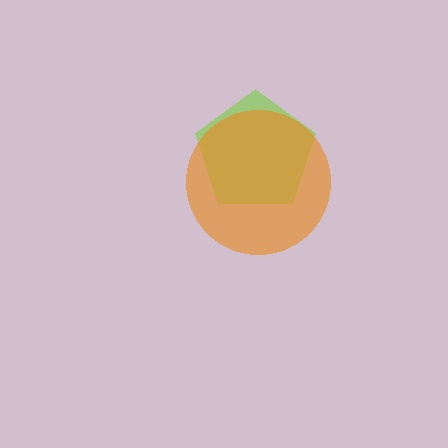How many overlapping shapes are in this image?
There are 2 overlapping shapes in the image.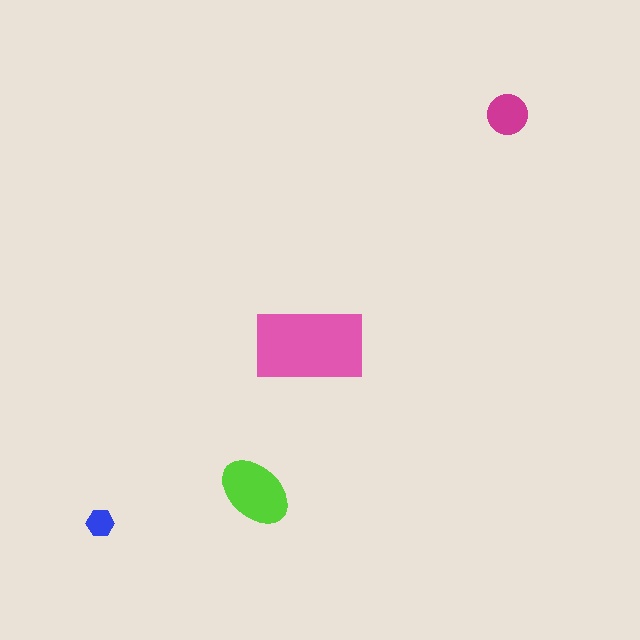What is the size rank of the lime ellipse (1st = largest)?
2nd.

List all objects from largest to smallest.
The pink rectangle, the lime ellipse, the magenta circle, the blue hexagon.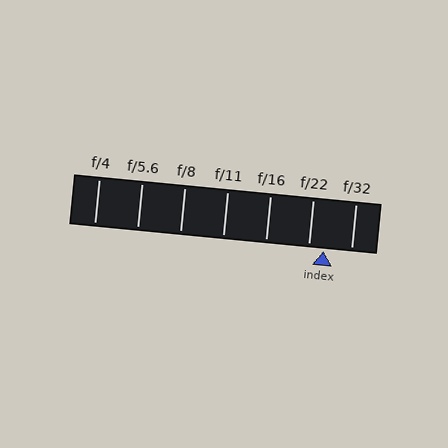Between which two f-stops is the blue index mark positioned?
The index mark is between f/22 and f/32.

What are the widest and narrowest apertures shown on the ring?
The widest aperture shown is f/4 and the narrowest is f/32.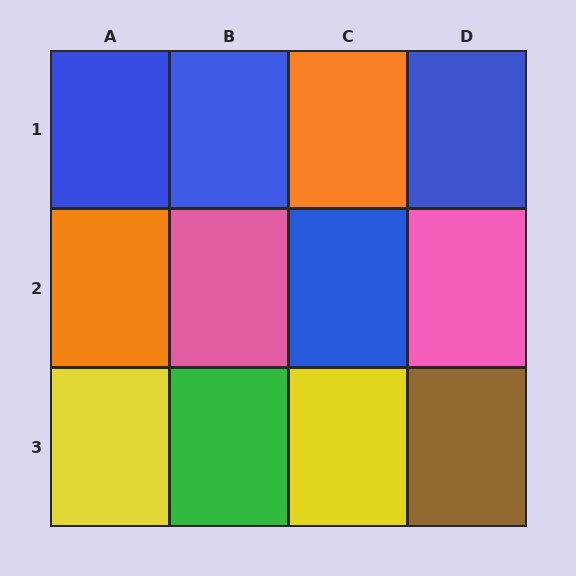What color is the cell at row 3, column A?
Yellow.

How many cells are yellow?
2 cells are yellow.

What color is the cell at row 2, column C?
Blue.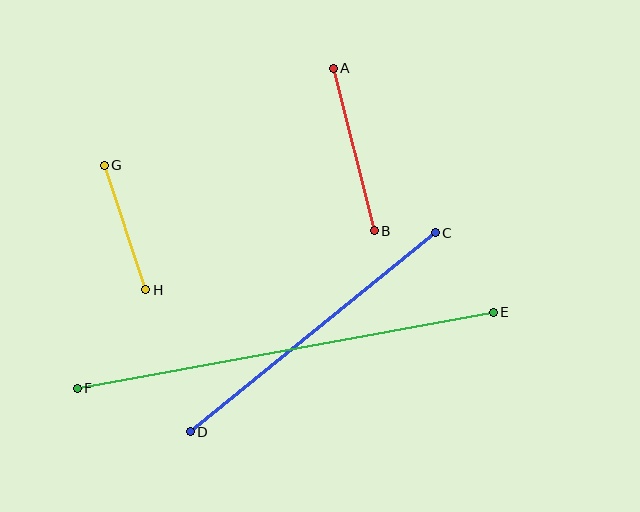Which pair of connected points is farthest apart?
Points E and F are farthest apart.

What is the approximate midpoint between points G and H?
The midpoint is at approximately (125, 228) pixels.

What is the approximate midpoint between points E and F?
The midpoint is at approximately (285, 350) pixels.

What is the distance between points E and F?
The distance is approximately 423 pixels.